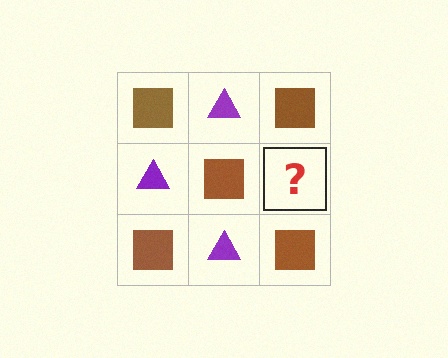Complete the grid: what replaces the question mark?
The question mark should be replaced with a purple triangle.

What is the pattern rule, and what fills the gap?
The rule is that it alternates brown square and purple triangle in a checkerboard pattern. The gap should be filled with a purple triangle.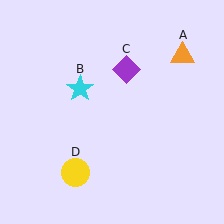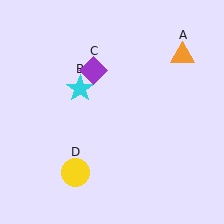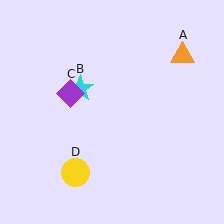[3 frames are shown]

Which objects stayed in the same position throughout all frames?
Orange triangle (object A) and cyan star (object B) and yellow circle (object D) remained stationary.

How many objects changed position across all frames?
1 object changed position: purple diamond (object C).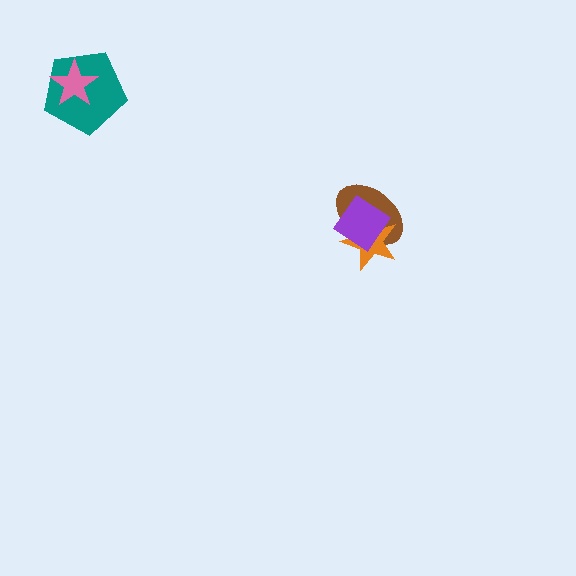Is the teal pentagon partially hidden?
Yes, it is partially covered by another shape.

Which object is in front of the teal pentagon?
The pink star is in front of the teal pentagon.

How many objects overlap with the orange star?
2 objects overlap with the orange star.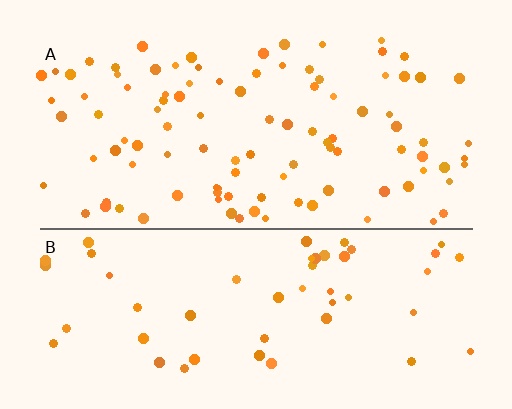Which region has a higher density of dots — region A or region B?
A (the top).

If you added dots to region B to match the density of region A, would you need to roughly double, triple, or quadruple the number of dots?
Approximately double.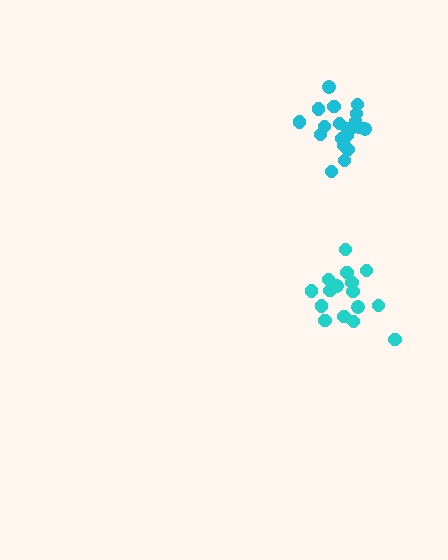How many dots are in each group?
Group 1: 20 dots, Group 2: 16 dots (36 total).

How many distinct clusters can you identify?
There are 2 distinct clusters.